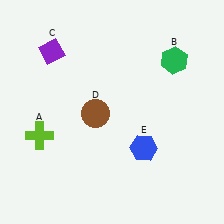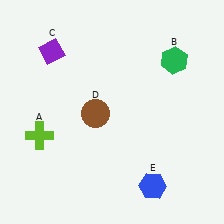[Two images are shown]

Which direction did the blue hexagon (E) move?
The blue hexagon (E) moved down.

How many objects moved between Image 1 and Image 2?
1 object moved between the two images.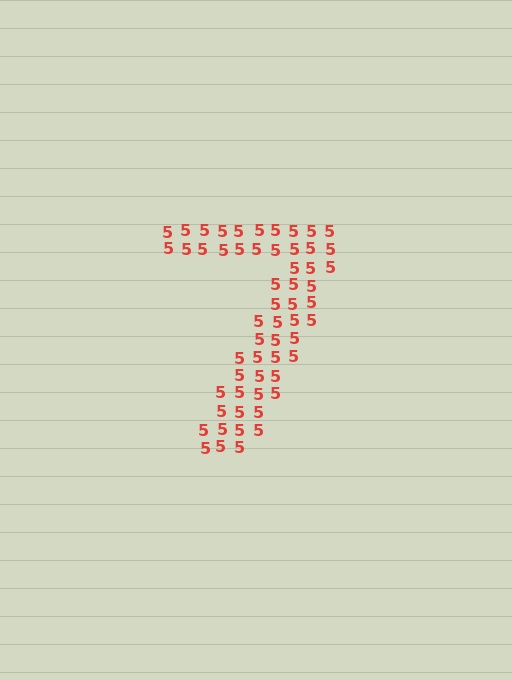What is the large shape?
The large shape is the digit 7.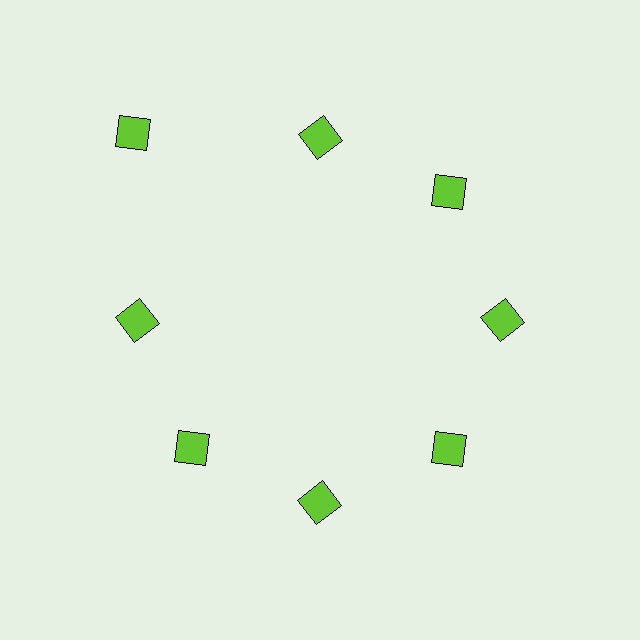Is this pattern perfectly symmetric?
No. The 8 lime diamonds are arranged in a ring, but one element near the 10 o'clock position is pushed outward from the center, breaking the 8-fold rotational symmetry.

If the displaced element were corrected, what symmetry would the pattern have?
It would have 8-fold rotational symmetry — the pattern would map onto itself every 45 degrees.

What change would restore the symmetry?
The symmetry would be restored by moving it inward, back onto the ring so that all 8 diamonds sit at equal angles and equal distance from the center.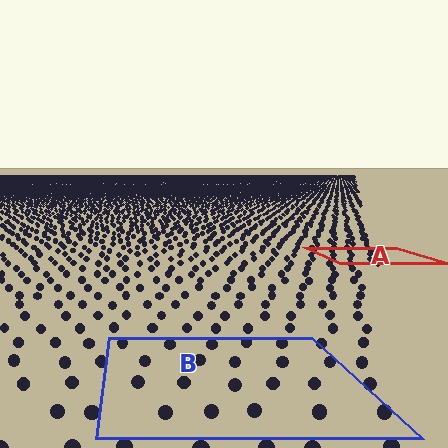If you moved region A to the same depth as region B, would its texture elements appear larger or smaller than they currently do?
They would appear larger. At a closer depth, the same texture elements are projected at a bigger on-screen size.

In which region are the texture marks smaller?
The texture marks are smaller in region A, because it is farther away.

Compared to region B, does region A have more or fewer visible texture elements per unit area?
Region A has more texture elements per unit area — they are packed more densely because it is farther away.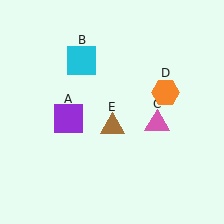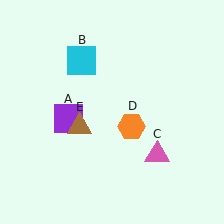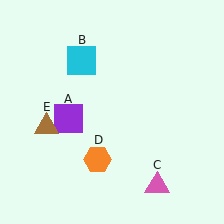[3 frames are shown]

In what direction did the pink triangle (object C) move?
The pink triangle (object C) moved down.